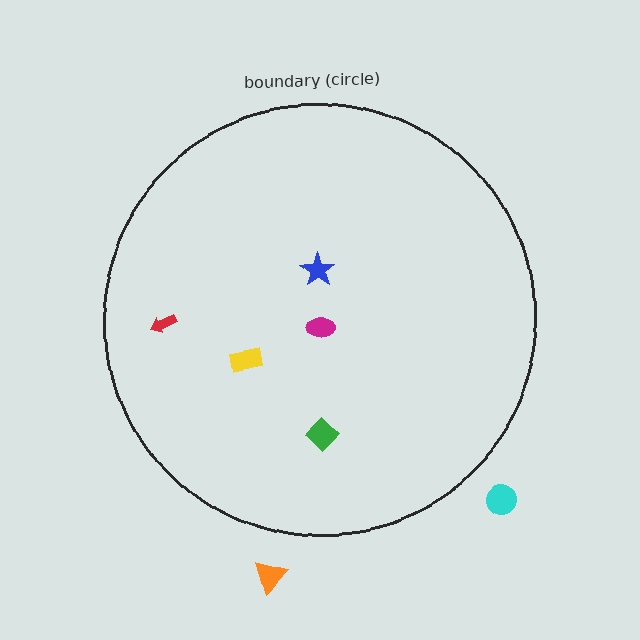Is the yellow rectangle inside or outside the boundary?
Inside.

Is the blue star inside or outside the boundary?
Inside.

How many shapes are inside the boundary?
5 inside, 2 outside.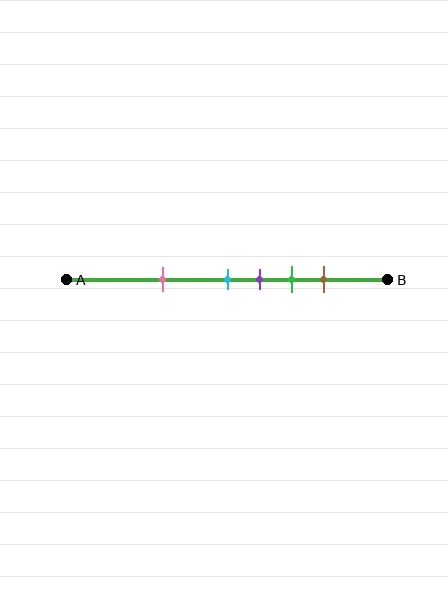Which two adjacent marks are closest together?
The cyan and purple marks are the closest adjacent pair.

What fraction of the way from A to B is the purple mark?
The purple mark is approximately 60% (0.6) of the way from A to B.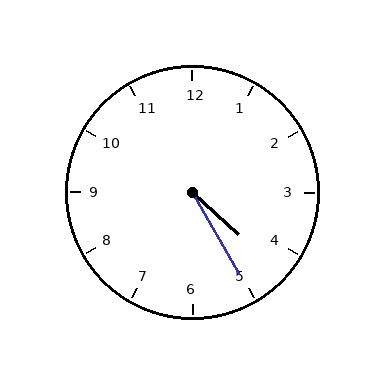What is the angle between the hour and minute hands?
Approximately 18 degrees.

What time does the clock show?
4:25.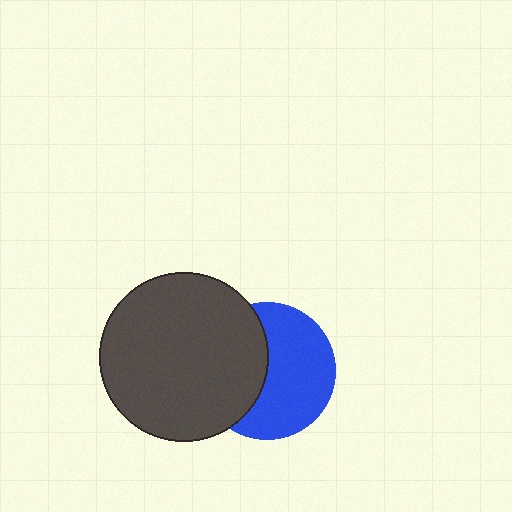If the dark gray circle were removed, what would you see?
You would see the complete blue circle.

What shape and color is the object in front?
The object in front is a dark gray circle.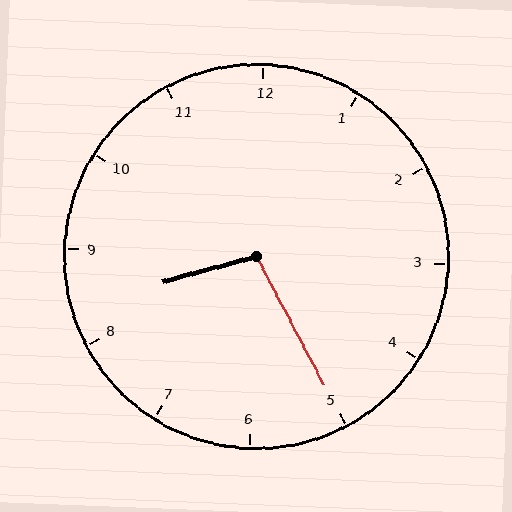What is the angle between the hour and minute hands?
Approximately 102 degrees.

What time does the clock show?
8:25.